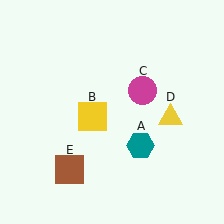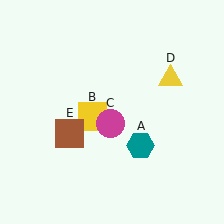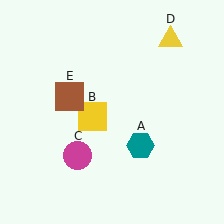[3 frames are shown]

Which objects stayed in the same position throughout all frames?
Teal hexagon (object A) and yellow square (object B) remained stationary.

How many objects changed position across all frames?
3 objects changed position: magenta circle (object C), yellow triangle (object D), brown square (object E).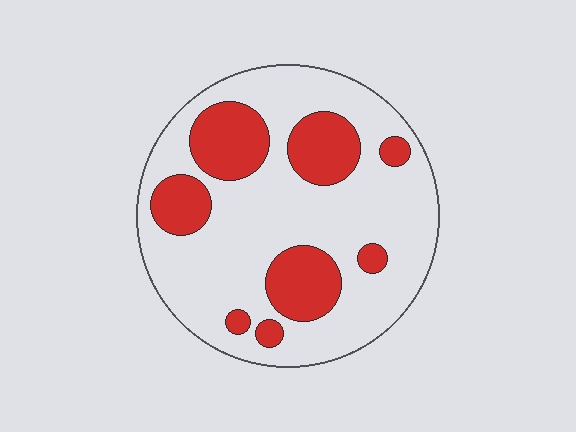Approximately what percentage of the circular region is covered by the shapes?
Approximately 25%.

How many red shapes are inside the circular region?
8.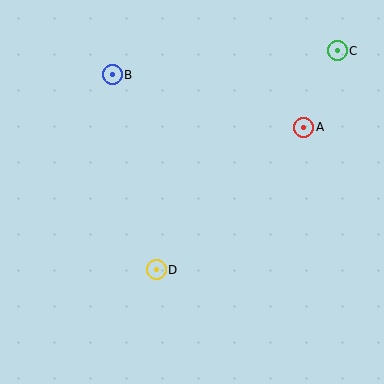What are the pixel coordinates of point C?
Point C is at (337, 51).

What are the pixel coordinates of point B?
Point B is at (112, 75).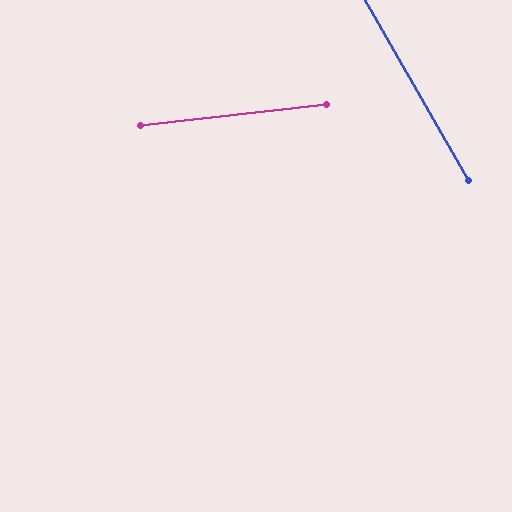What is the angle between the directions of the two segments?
Approximately 67 degrees.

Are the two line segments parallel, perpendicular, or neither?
Neither parallel nor perpendicular — they differ by about 67°.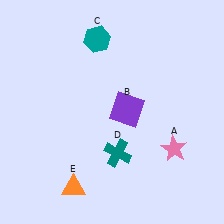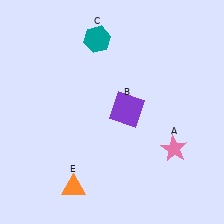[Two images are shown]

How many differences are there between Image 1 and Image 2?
There is 1 difference between the two images.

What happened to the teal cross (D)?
The teal cross (D) was removed in Image 2. It was in the bottom-right area of Image 1.